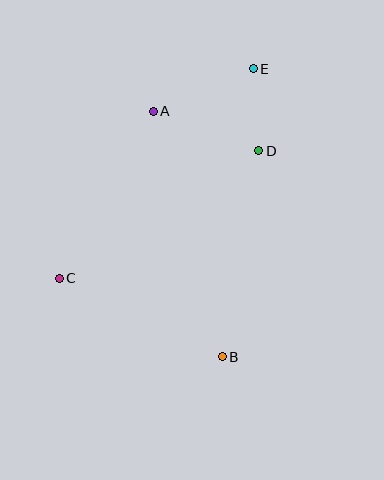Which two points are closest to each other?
Points D and E are closest to each other.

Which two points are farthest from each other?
Points B and E are farthest from each other.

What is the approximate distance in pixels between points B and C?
The distance between B and C is approximately 181 pixels.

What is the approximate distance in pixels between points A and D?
The distance between A and D is approximately 113 pixels.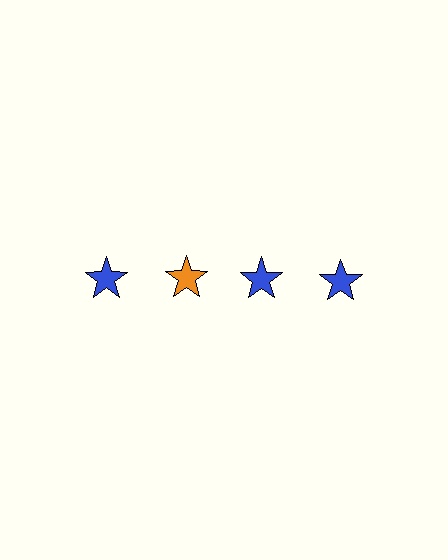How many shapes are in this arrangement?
There are 4 shapes arranged in a grid pattern.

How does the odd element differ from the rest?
It has a different color: orange instead of blue.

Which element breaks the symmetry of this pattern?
The orange star in the top row, second from left column breaks the symmetry. All other shapes are blue stars.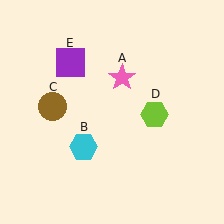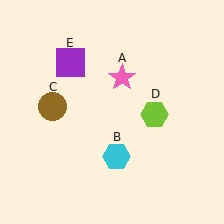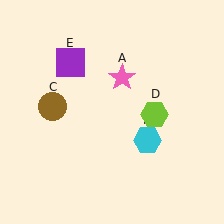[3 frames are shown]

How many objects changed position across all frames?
1 object changed position: cyan hexagon (object B).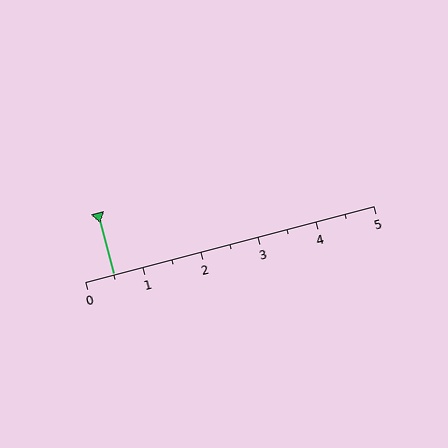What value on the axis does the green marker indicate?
The marker indicates approximately 0.5.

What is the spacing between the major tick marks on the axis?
The major ticks are spaced 1 apart.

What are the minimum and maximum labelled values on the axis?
The axis runs from 0 to 5.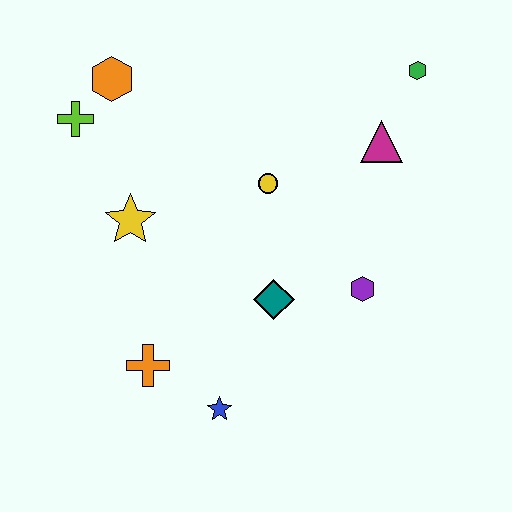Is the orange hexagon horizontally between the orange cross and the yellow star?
No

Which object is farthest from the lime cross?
The green hexagon is farthest from the lime cross.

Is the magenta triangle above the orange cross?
Yes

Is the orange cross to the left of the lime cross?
No